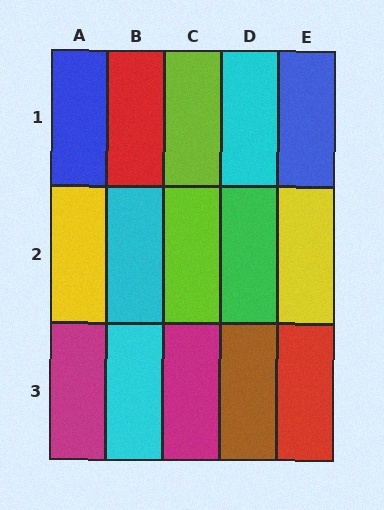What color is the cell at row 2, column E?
Yellow.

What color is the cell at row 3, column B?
Cyan.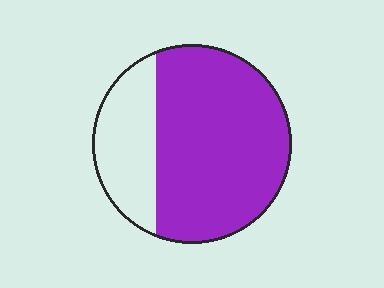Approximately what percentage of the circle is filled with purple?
Approximately 70%.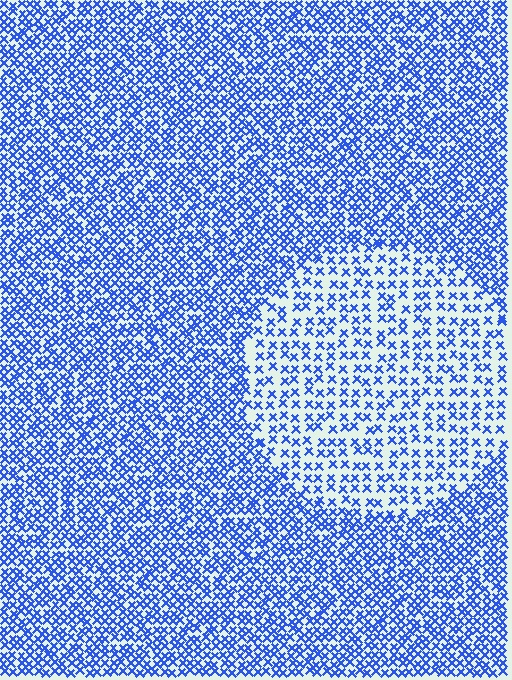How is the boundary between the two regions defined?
The boundary is defined by a change in element density (approximately 2.0x ratio). All elements are the same color, size, and shape.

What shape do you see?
I see a circle.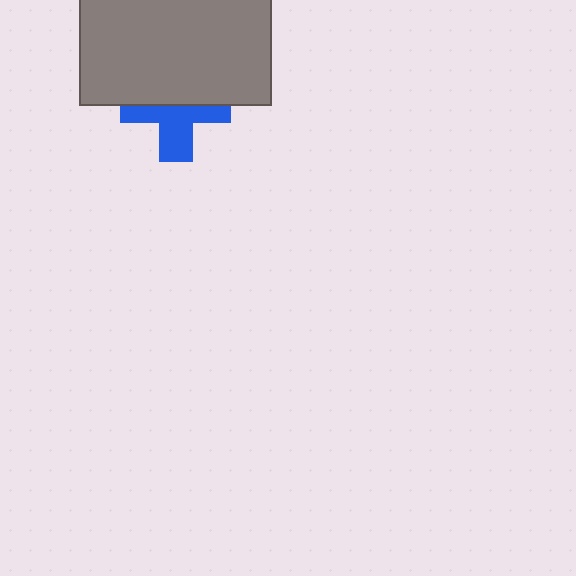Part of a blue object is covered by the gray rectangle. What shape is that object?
It is a cross.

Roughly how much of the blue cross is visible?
About half of it is visible (roughly 51%).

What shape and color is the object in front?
The object in front is a gray rectangle.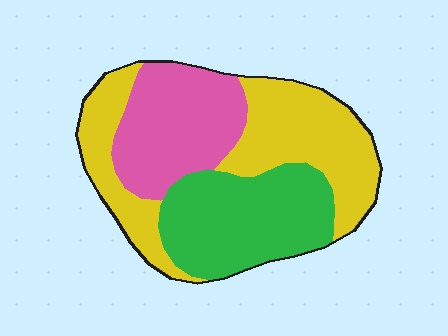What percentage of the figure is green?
Green covers roughly 30% of the figure.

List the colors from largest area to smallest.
From largest to smallest: yellow, green, pink.